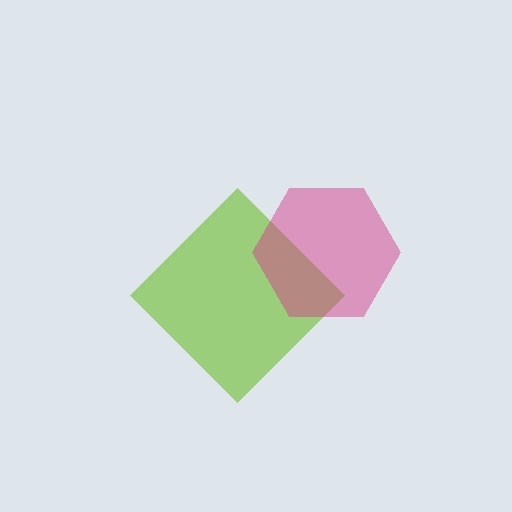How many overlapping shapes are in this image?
There are 2 overlapping shapes in the image.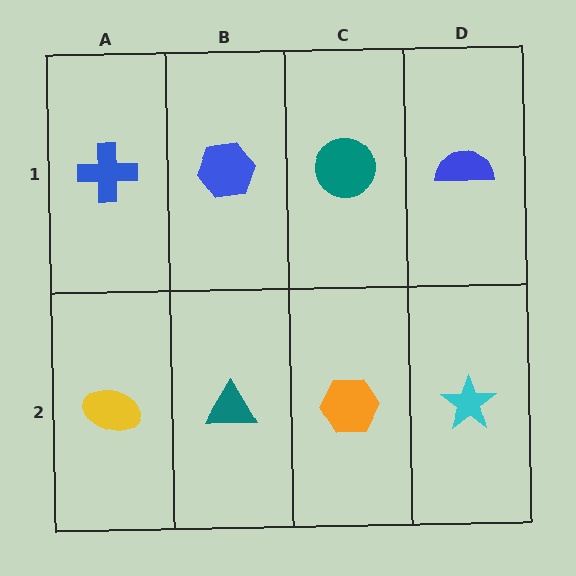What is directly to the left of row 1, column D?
A teal circle.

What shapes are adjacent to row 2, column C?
A teal circle (row 1, column C), a teal triangle (row 2, column B), a cyan star (row 2, column D).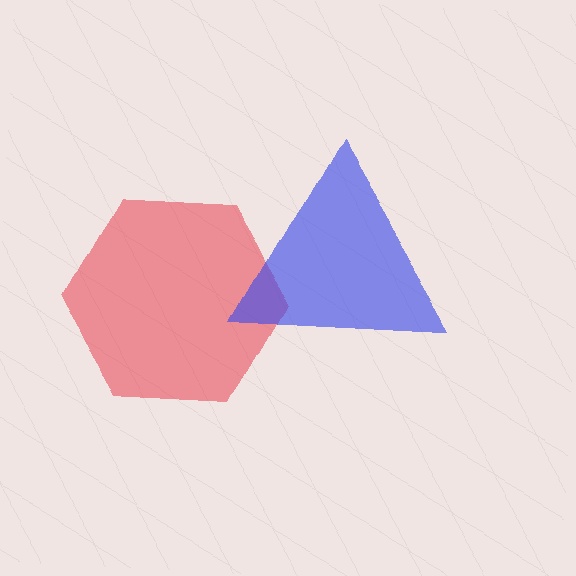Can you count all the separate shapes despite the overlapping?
Yes, there are 2 separate shapes.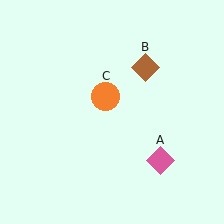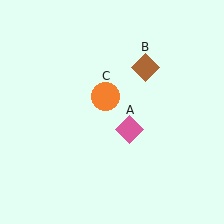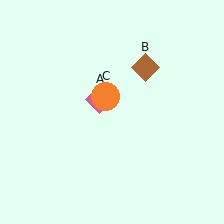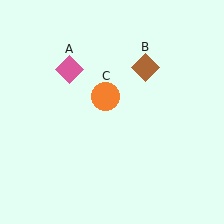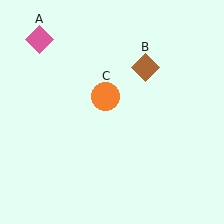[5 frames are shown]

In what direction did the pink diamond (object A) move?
The pink diamond (object A) moved up and to the left.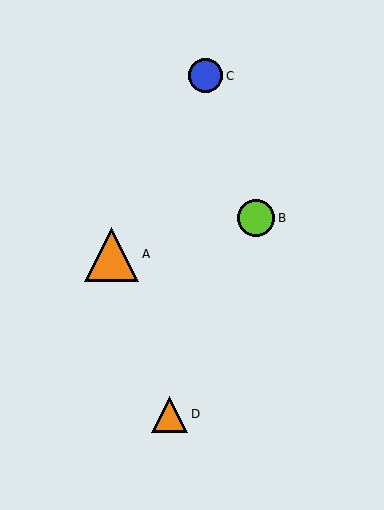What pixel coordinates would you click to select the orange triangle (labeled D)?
Click at (169, 415) to select the orange triangle D.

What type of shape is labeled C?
Shape C is a blue circle.